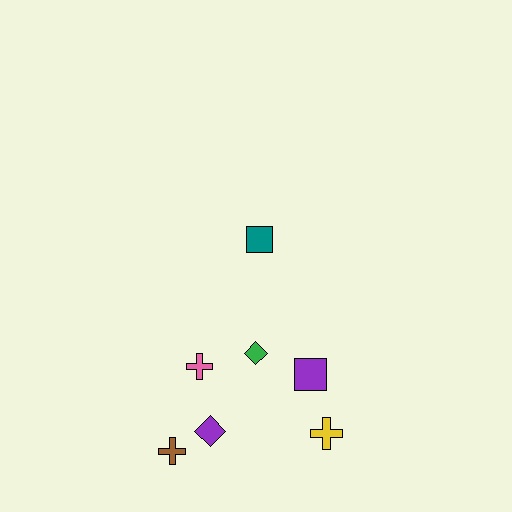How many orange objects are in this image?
There are no orange objects.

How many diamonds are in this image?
There are 2 diamonds.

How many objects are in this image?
There are 7 objects.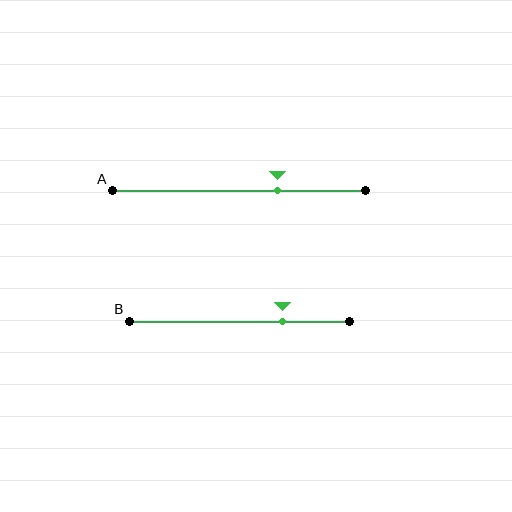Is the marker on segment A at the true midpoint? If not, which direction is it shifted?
No, the marker on segment A is shifted to the right by about 15% of the segment length.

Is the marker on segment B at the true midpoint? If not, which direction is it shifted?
No, the marker on segment B is shifted to the right by about 20% of the segment length.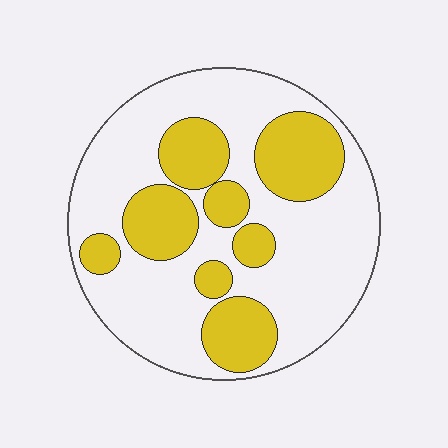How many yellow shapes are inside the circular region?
8.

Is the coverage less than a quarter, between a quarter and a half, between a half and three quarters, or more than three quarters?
Between a quarter and a half.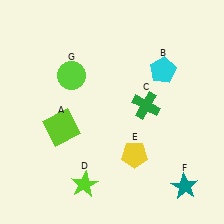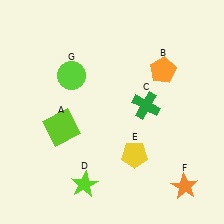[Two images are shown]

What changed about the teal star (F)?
In Image 1, F is teal. In Image 2, it changed to orange.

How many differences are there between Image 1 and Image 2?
There are 2 differences between the two images.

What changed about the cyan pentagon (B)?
In Image 1, B is cyan. In Image 2, it changed to orange.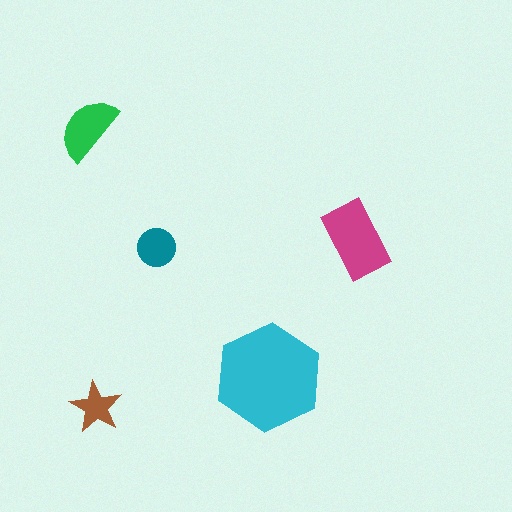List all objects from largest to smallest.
The cyan hexagon, the magenta rectangle, the green semicircle, the teal circle, the brown star.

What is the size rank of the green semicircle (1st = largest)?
3rd.